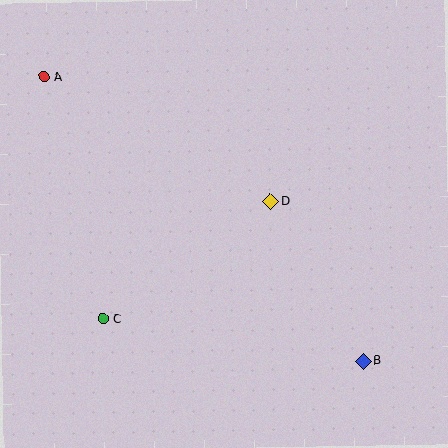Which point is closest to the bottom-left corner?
Point C is closest to the bottom-left corner.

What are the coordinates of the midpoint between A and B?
The midpoint between A and B is at (204, 219).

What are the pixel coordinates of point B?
Point B is at (364, 361).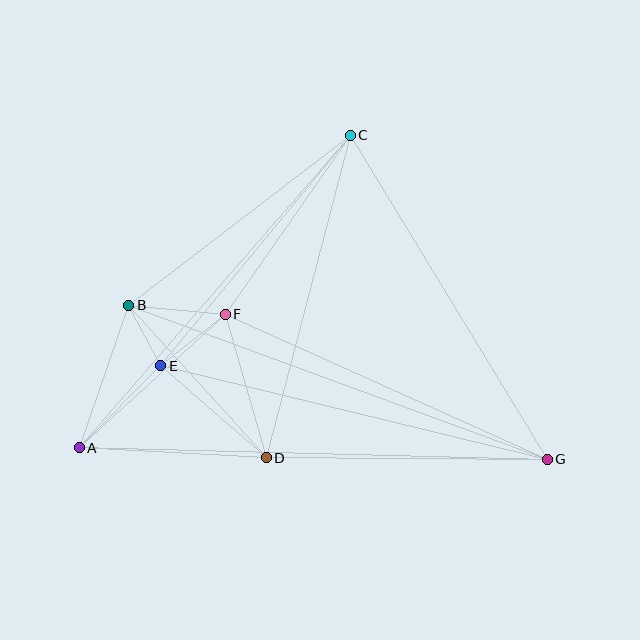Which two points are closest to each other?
Points B and E are closest to each other.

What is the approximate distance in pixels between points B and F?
The distance between B and F is approximately 97 pixels.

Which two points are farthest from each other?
Points A and G are farthest from each other.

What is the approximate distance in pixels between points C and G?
The distance between C and G is approximately 379 pixels.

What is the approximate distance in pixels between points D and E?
The distance between D and E is approximately 140 pixels.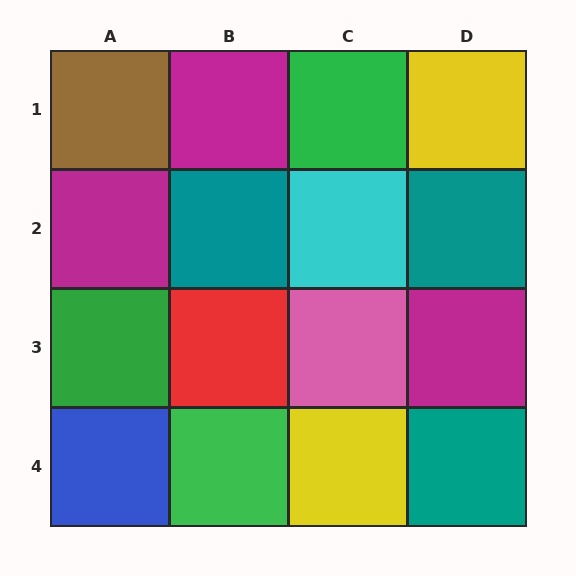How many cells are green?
3 cells are green.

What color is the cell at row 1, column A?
Brown.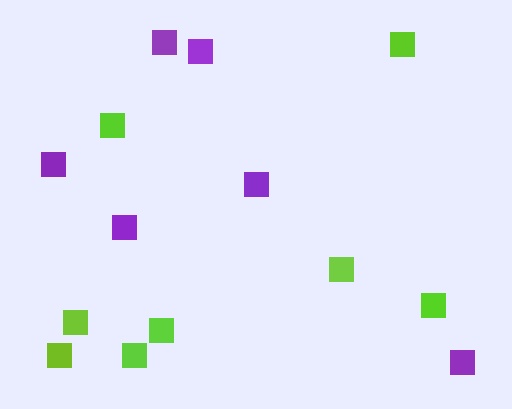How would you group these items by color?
There are 2 groups: one group of purple squares (6) and one group of lime squares (8).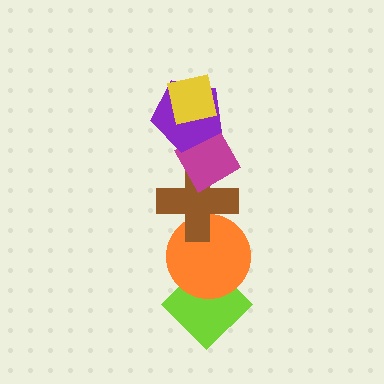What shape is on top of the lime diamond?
The orange circle is on top of the lime diamond.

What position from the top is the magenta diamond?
The magenta diamond is 3rd from the top.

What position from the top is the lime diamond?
The lime diamond is 6th from the top.